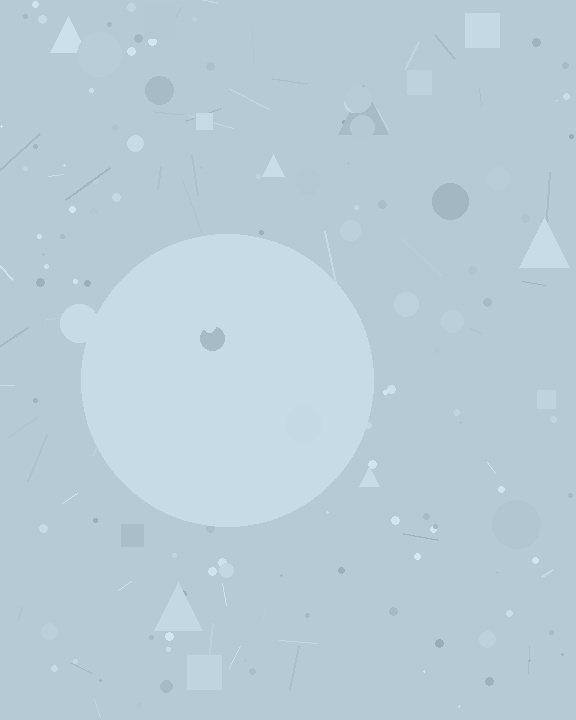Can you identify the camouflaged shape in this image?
The camouflaged shape is a circle.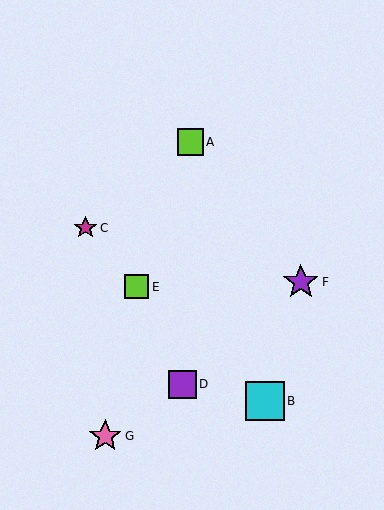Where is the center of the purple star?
The center of the purple star is at (301, 282).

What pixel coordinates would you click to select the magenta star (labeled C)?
Click at (86, 228) to select the magenta star C.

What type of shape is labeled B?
Shape B is a cyan square.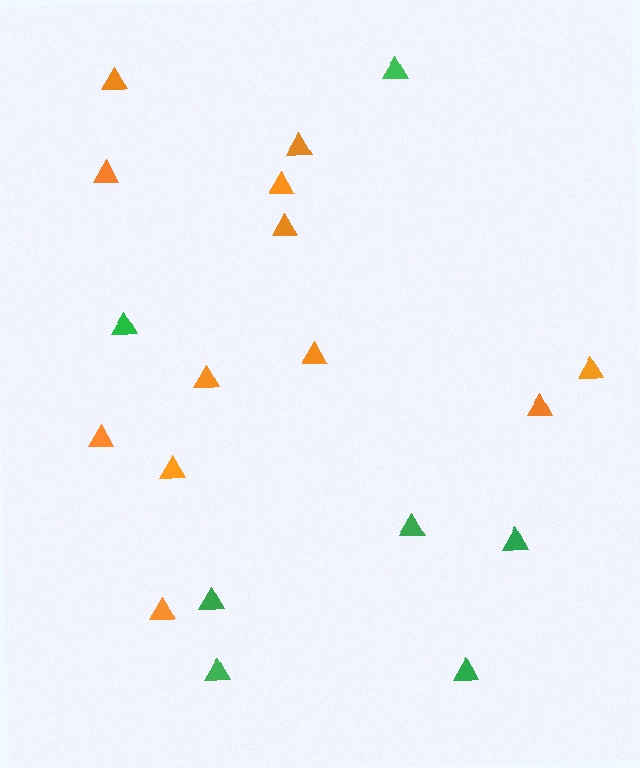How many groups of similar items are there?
There are 2 groups: one group of green triangles (7) and one group of orange triangles (12).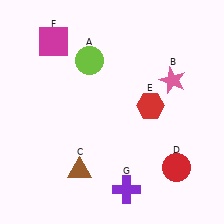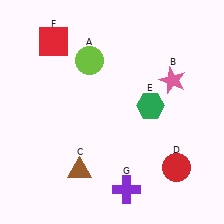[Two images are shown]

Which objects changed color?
E changed from red to green. F changed from magenta to red.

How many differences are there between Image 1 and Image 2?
There are 2 differences between the two images.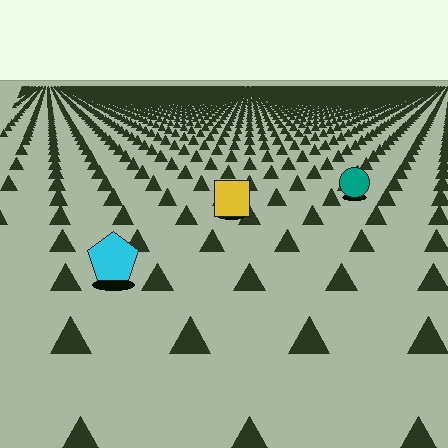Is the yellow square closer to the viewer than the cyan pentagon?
No. The cyan pentagon is closer — you can tell from the texture gradient: the ground texture is coarser near it.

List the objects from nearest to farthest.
From nearest to farthest: the cyan pentagon, the yellow square, the teal circle.